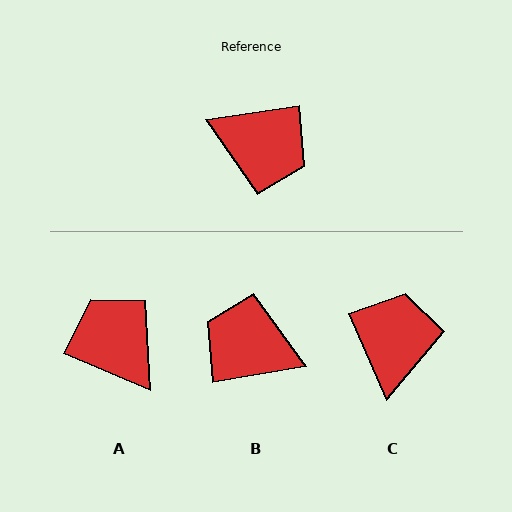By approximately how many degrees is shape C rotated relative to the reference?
Approximately 105 degrees counter-clockwise.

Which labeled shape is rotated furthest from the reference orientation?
B, about 179 degrees away.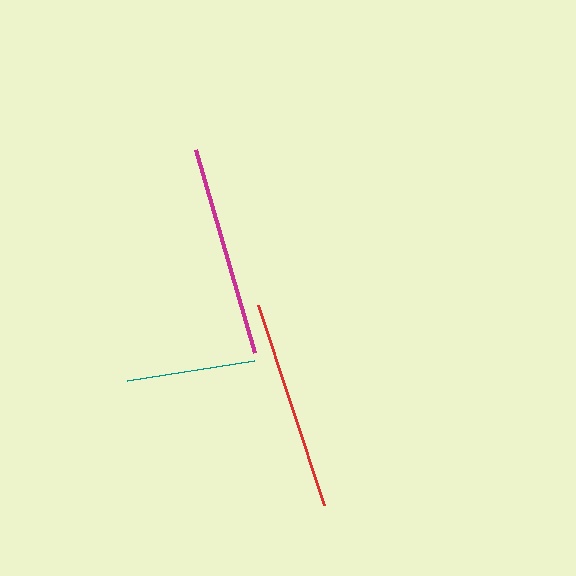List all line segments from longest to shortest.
From longest to shortest: magenta, red, teal.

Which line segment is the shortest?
The teal line is the shortest at approximately 128 pixels.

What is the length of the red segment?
The red segment is approximately 210 pixels long.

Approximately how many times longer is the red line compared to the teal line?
The red line is approximately 1.6 times the length of the teal line.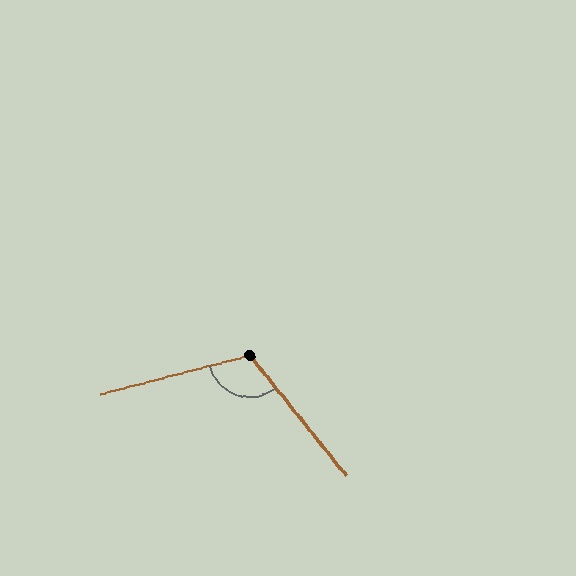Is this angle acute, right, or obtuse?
It is obtuse.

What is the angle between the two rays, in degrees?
Approximately 114 degrees.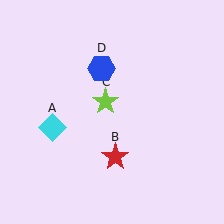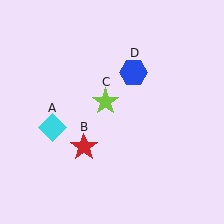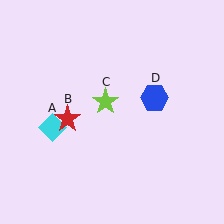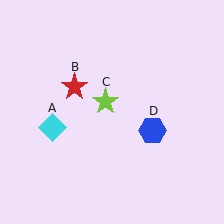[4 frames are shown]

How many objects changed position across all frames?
2 objects changed position: red star (object B), blue hexagon (object D).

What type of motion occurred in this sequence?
The red star (object B), blue hexagon (object D) rotated clockwise around the center of the scene.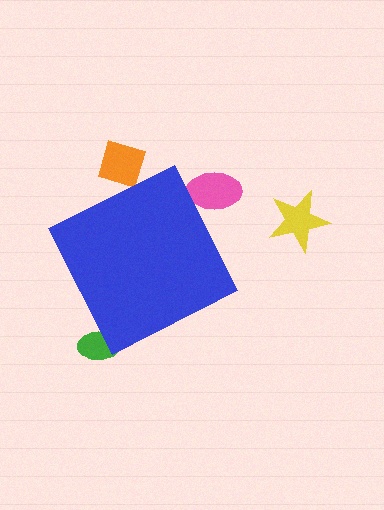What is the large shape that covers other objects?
A blue diamond.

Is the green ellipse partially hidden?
Yes, the green ellipse is partially hidden behind the blue diamond.